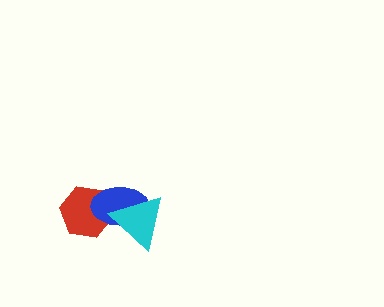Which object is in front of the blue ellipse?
The cyan triangle is in front of the blue ellipse.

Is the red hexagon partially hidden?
Yes, it is partially covered by another shape.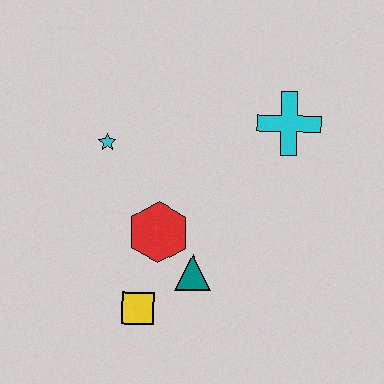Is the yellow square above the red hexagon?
No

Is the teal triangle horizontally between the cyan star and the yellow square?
No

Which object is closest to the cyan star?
The red hexagon is closest to the cyan star.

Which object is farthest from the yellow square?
The cyan cross is farthest from the yellow square.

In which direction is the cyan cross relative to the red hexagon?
The cyan cross is to the right of the red hexagon.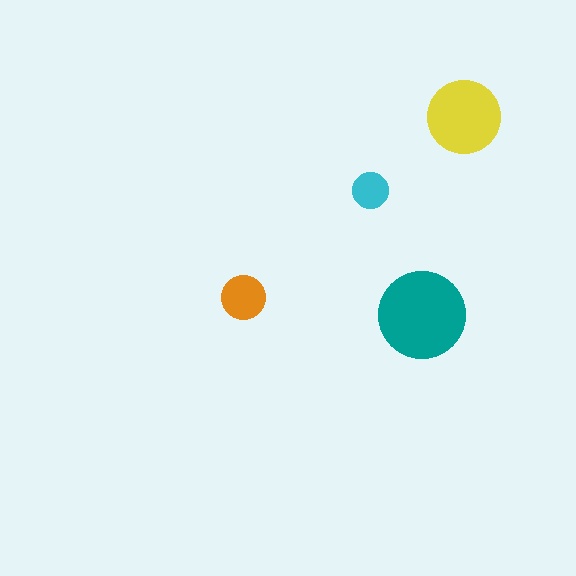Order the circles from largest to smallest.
the teal one, the yellow one, the orange one, the cyan one.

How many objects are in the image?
There are 4 objects in the image.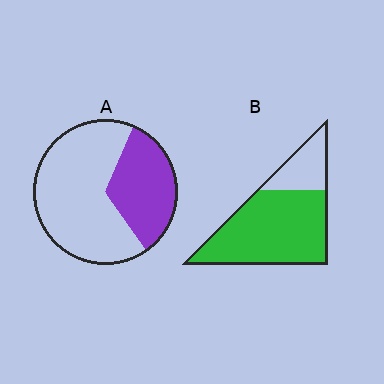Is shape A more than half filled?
No.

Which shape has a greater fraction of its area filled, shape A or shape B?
Shape B.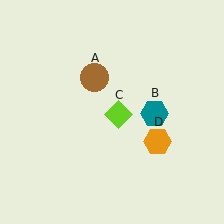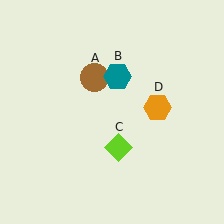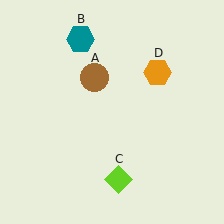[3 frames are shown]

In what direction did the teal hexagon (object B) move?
The teal hexagon (object B) moved up and to the left.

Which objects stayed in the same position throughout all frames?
Brown circle (object A) remained stationary.